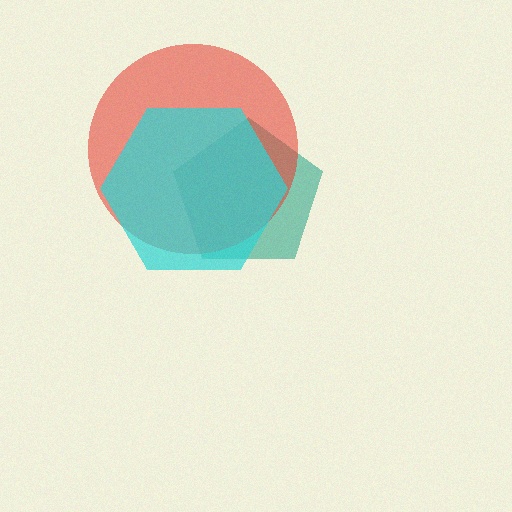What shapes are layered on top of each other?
The layered shapes are: a teal pentagon, a red circle, a cyan hexagon.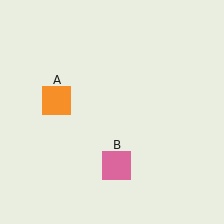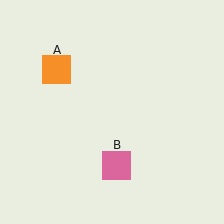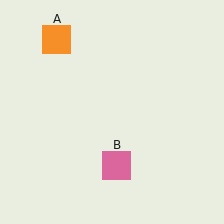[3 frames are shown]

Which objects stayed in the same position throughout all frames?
Pink square (object B) remained stationary.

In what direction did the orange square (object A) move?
The orange square (object A) moved up.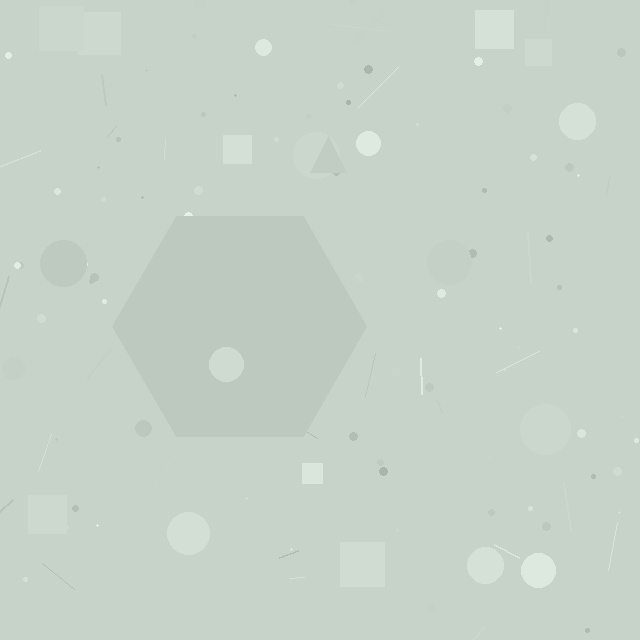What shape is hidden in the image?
A hexagon is hidden in the image.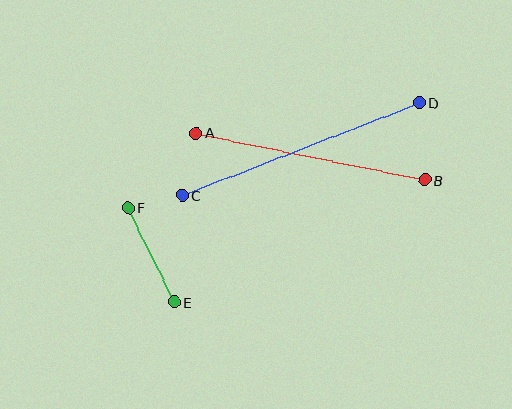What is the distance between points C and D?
The distance is approximately 254 pixels.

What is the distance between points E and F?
The distance is approximately 106 pixels.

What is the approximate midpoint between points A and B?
The midpoint is at approximately (310, 157) pixels.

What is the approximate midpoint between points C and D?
The midpoint is at approximately (301, 149) pixels.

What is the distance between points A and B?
The distance is approximately 233 pixels.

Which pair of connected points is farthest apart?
Points C and D are farthest apart.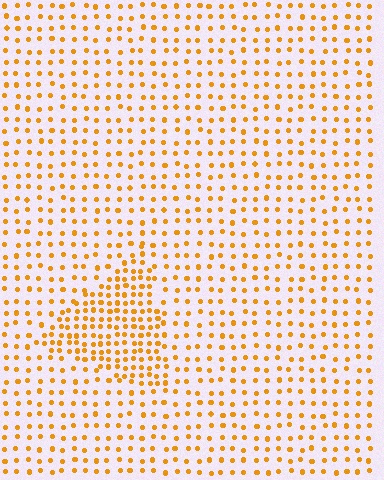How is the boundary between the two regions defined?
The boundary is defined by a change in element density (approximately 2.0x ratio). All elements are the same color, size, and shape.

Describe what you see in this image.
The image contains small orange elements arranged at two different densities. A triangle-shaped region is visible where the elements are more densely packed than the surrounding area.